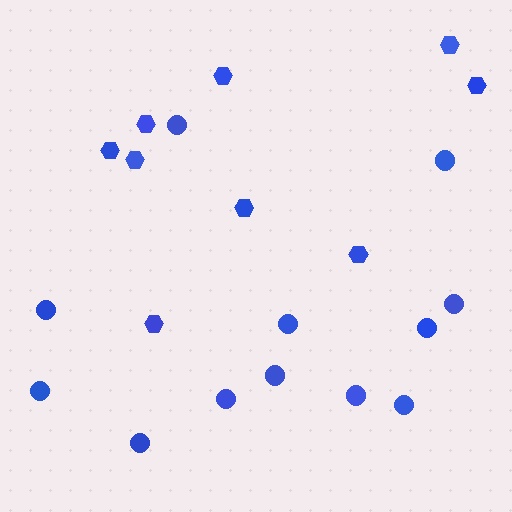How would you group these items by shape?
There are 2 groups: one group of circles (12) and one group of hexagons (9).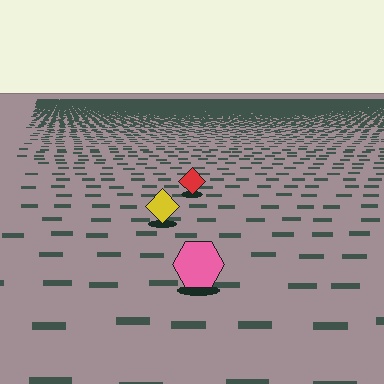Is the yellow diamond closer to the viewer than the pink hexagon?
No. The pink hexagon is closer — you can tell from the texture gradient: the ground texture is coarser near it.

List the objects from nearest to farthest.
From nearest to farthest: the pink hexagon, the yellow diamond, the red diamond.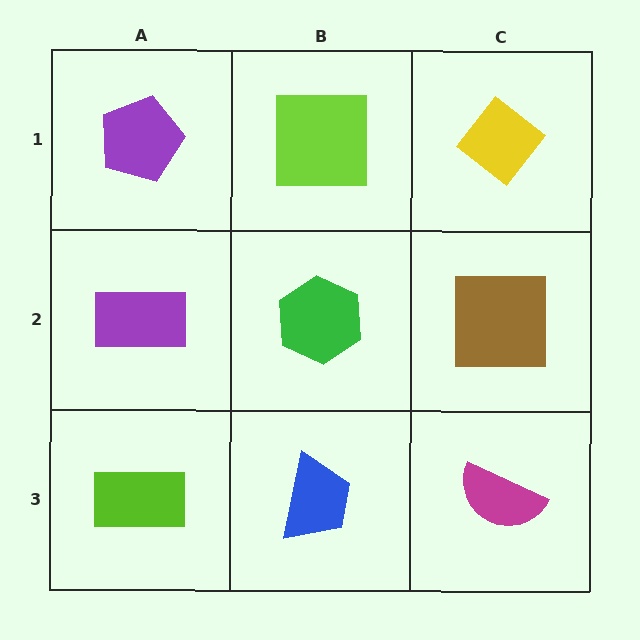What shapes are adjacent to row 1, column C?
A brown square (row 2, column C), a lime square (row 1, column B).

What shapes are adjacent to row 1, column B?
A green hexagon (row 2, column B), a purple pentagon (row 1, column A), a yellow diamond (row 1, column C).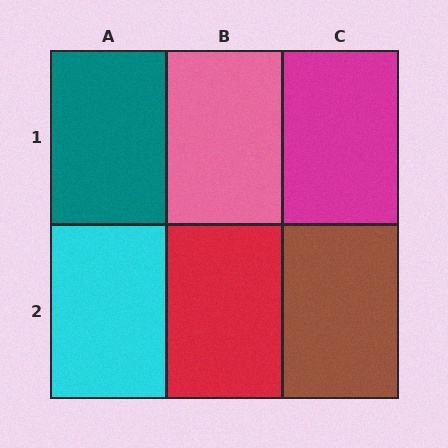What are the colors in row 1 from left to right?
Teal, pink, magenta.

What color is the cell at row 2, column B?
Red.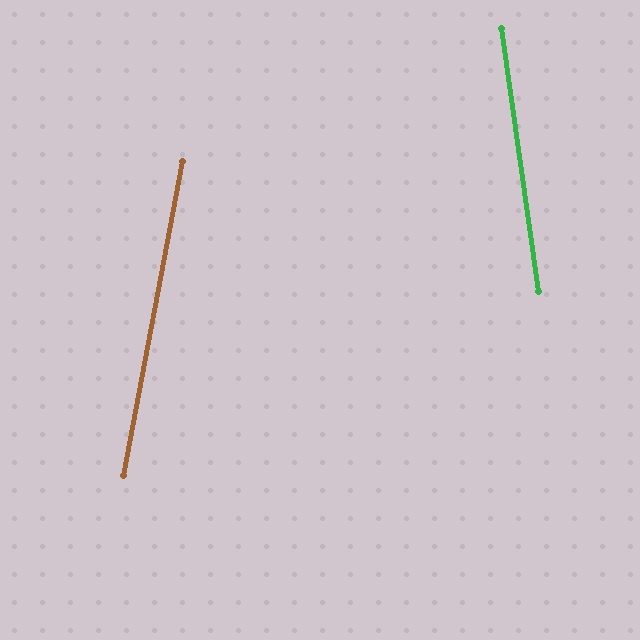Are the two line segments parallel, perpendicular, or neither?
Neither parallel nor perpendicular — they differ by about 19°.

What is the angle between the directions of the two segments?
Approximately 19 degrees.